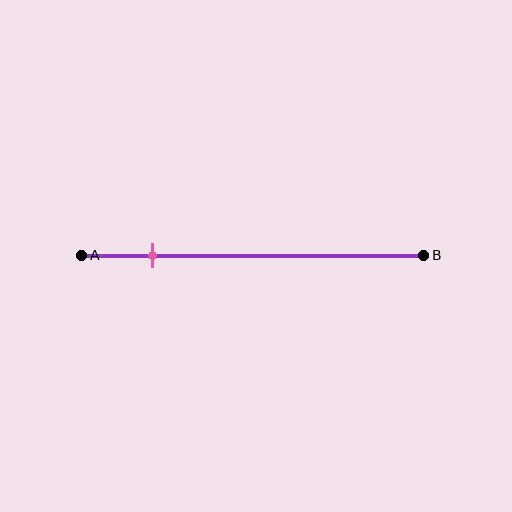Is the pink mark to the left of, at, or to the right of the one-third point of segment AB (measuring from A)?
The pink mark is to the left of the one-third point of segment AB.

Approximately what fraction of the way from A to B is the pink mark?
The pink mark is approximately 20% of the way from A to B.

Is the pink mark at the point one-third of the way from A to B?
No, the mark is at about 20% from A, not at the 33% one-third point.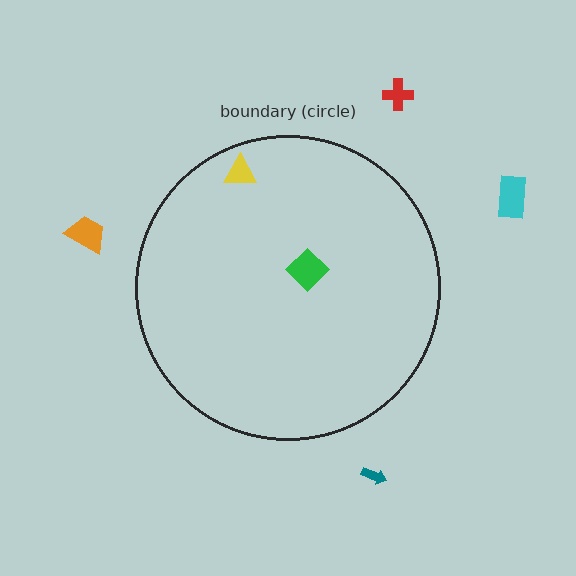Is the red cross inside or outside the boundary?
Outside.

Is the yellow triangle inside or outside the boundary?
Inside.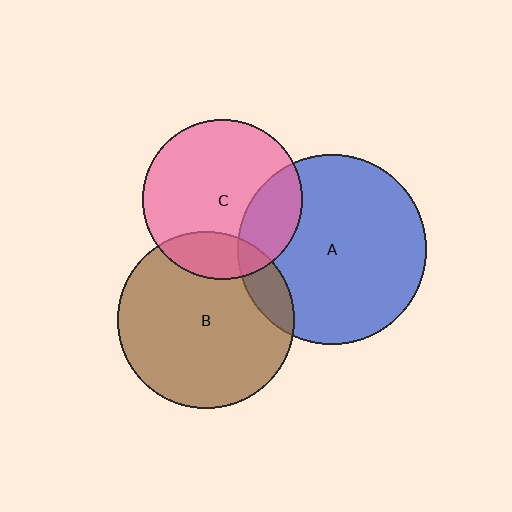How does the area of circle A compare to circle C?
Approximately 1.4 times.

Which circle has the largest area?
Circle A (blue).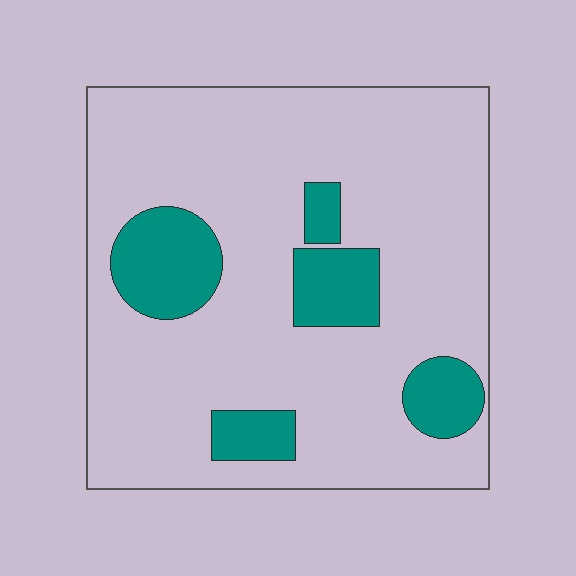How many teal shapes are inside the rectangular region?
5.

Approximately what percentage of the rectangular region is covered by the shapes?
Approximately 20%.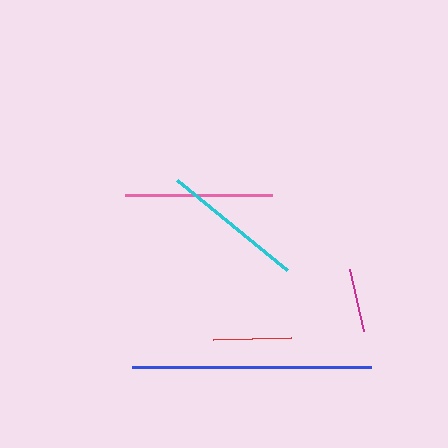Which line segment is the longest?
The blue line is the longest at approximately 239 pixels.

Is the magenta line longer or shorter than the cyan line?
The cyan line is longer than the magenta line.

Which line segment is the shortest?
The magenta line is the shortest at approximately 63 pixels.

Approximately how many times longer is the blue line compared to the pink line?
The blue line is approximately 1.6 times the length of the pink line.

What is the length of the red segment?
The red segment is approximately 78 pixels long.